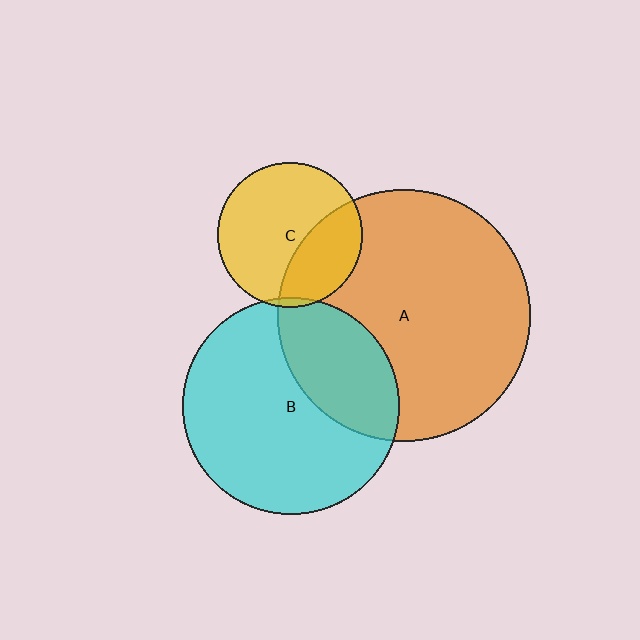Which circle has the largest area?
Circle A (orange).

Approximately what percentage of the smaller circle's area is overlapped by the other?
Approximately 5%.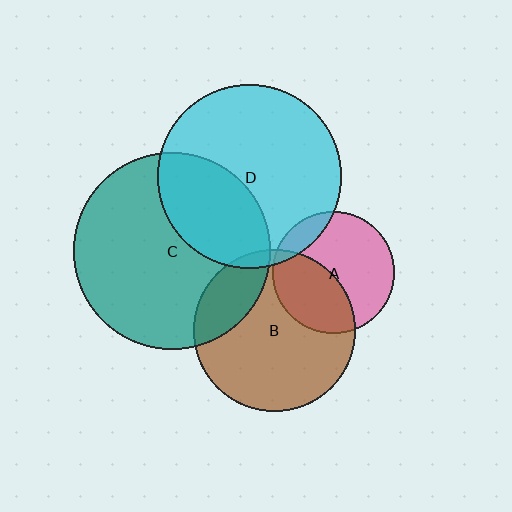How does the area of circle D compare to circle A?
Approximately 2.3 times.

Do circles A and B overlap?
Yes.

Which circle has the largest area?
Circle C (teal).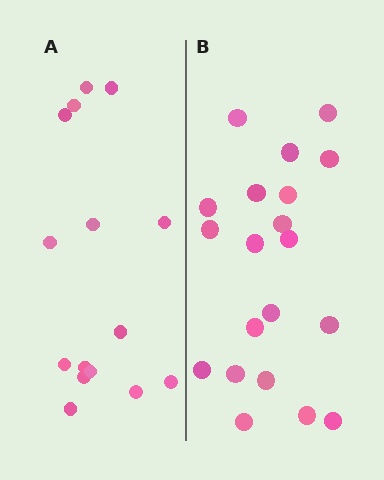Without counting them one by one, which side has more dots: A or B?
Region B (the right region) has more dots.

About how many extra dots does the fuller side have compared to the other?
Region B has about 5 more dots than region A.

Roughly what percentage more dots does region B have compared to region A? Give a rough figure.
About 35% more.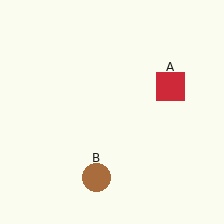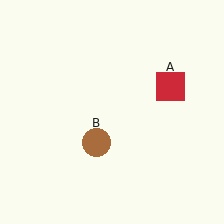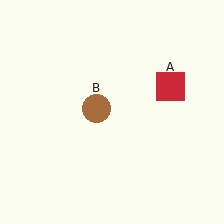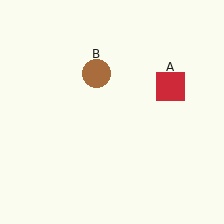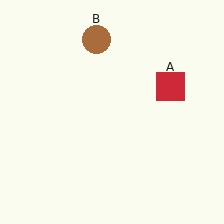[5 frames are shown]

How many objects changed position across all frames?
1 object changed position: brown circle (object B).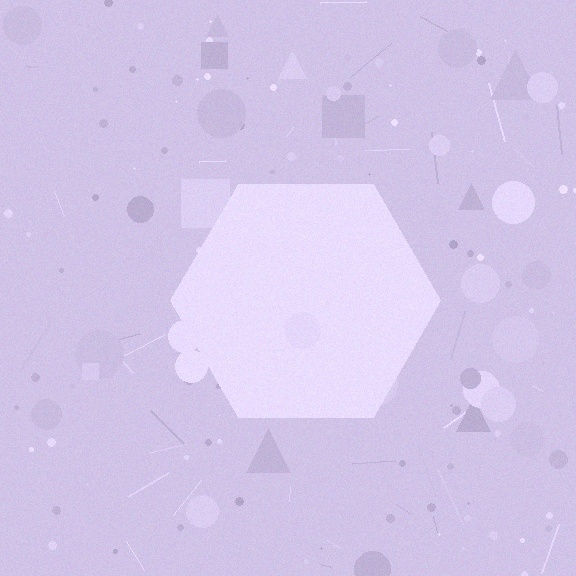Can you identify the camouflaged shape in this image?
The camouflaged shape is a hexagon.